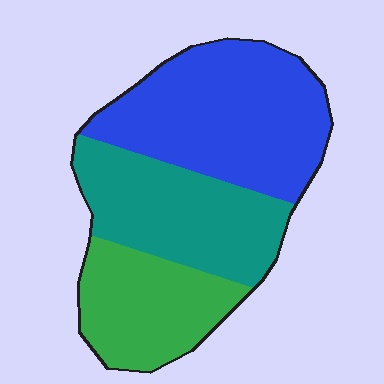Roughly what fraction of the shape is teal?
Teal covers 32% of the shape.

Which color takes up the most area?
Blue, at roughly 45%.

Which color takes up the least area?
Green, at roughly 25%.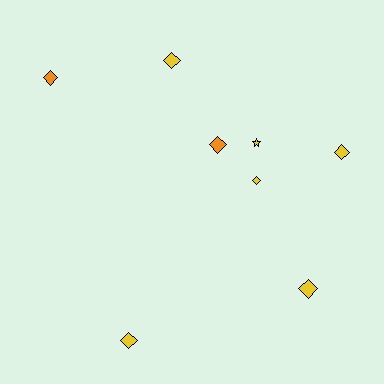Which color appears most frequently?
Yellow, with 6 objects.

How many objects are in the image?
There are 8 objects.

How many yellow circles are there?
There are no yellow circles.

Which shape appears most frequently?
Diamond, with 7 objects.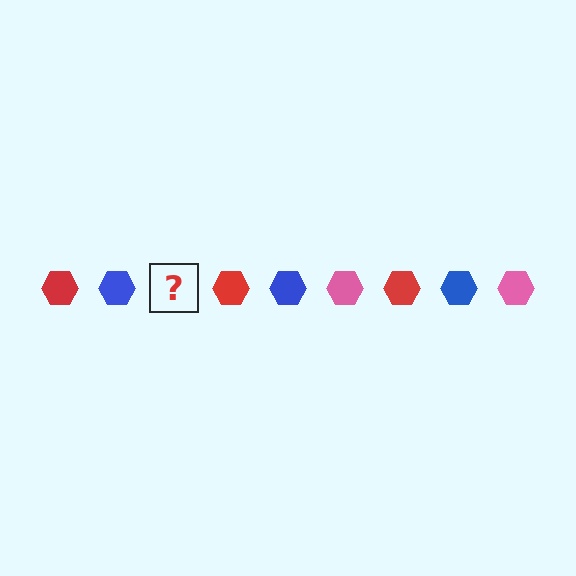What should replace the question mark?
The question mark should be replaced with a pink hexagon.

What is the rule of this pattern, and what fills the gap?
The rule is that the pattern cycles through red, blue, pink hexagons. The gap should be filled with a pink hexagon.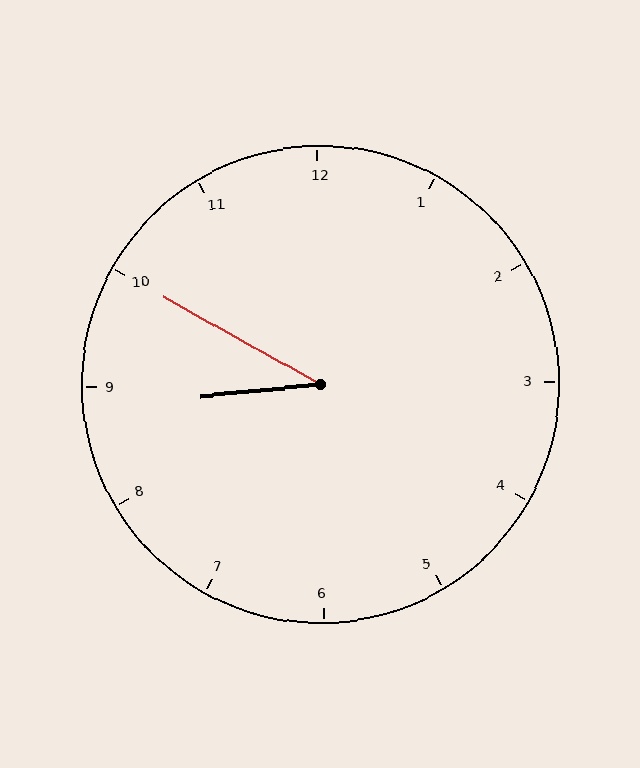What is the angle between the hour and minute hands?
Approximately 35 degrees.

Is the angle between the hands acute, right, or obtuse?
It is acute.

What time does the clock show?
8:50.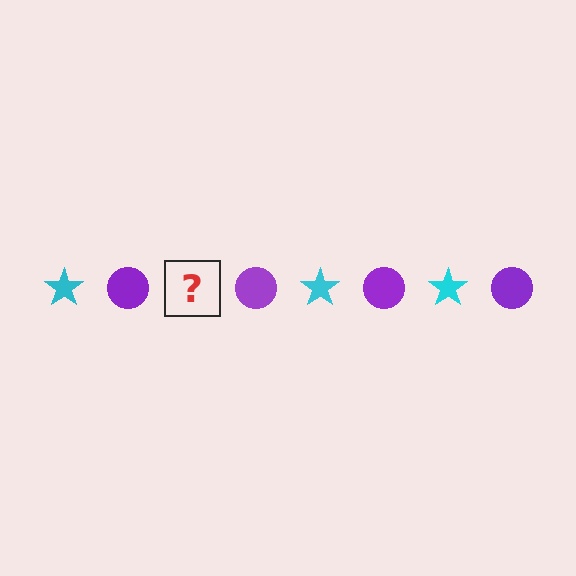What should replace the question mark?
The question mark should be replaced with a cyan star.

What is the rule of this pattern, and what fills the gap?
The rule is that the pattern alternates between cyan star and purple circle. The gap should be filled with a cyan star.